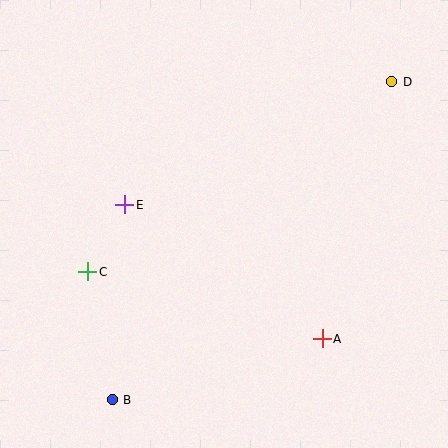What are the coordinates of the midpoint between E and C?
The midpoint between E and C is at (106, 238).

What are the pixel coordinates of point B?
Point B is at (112, 400).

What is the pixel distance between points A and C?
The distance between A and C is 244 pixels.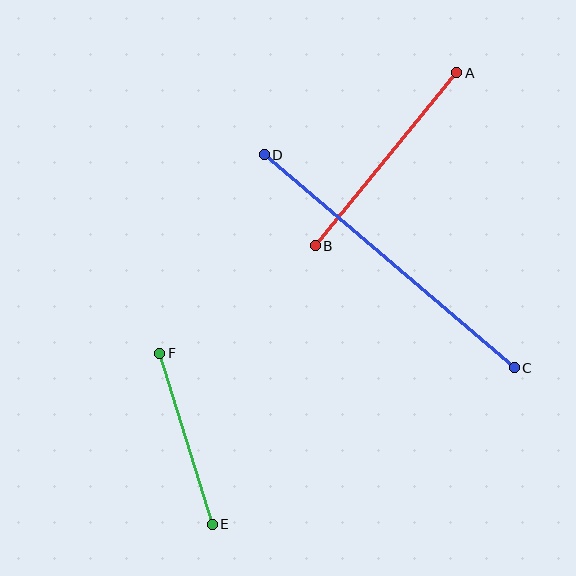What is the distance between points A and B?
The distance is approximately 223 pixels.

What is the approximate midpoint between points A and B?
The midpoint is at approximately (386, 159) pixels.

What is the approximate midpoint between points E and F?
The midpoint is at approximately (186, 439) pixels.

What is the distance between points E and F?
The distance is approximately 179 pixels.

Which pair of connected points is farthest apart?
Points C and D are farthest apart.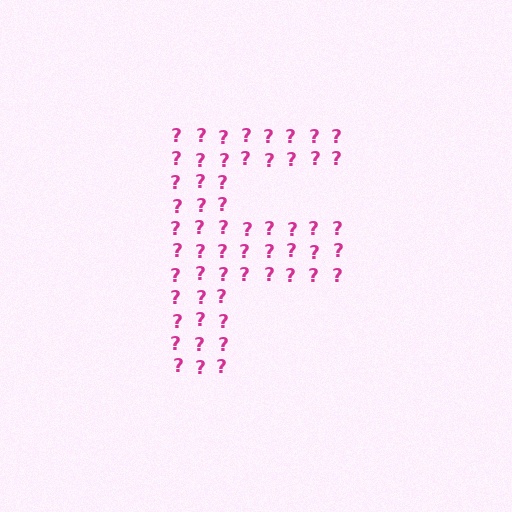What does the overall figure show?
The overall figure shows the letter F.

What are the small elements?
The small elements are question marks.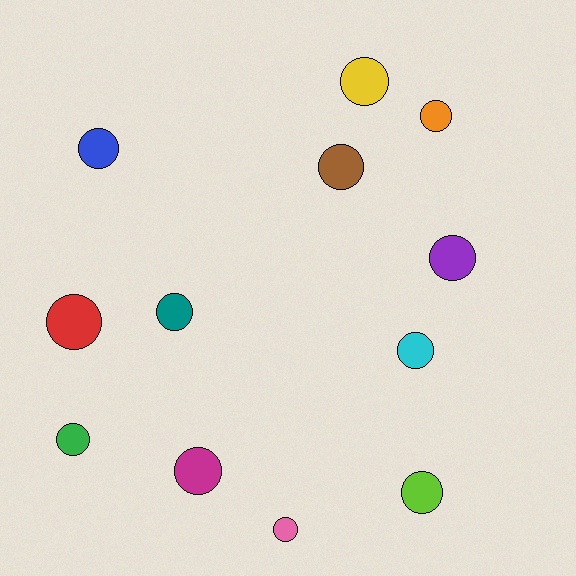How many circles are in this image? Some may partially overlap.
There are 12 circles.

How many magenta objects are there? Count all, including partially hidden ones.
There is 1 magenta object.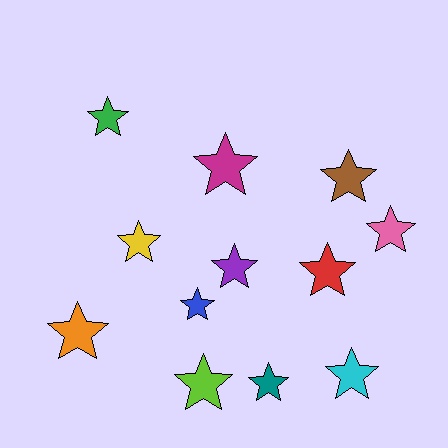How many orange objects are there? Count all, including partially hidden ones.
There is 1 orange object.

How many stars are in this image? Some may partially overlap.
There are 12 stars.